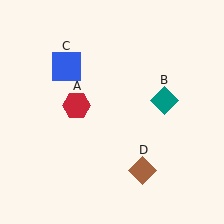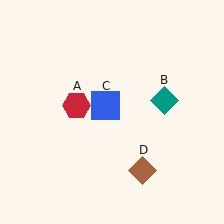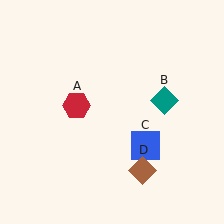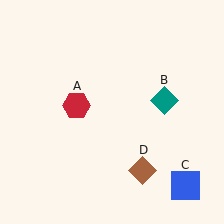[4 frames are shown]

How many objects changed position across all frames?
1 object changed position: blue square (object C).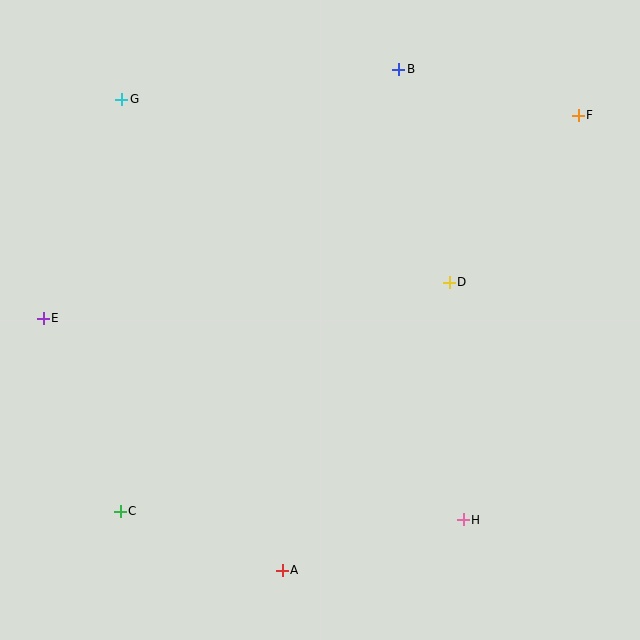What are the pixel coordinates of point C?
Point C is at (120, 511).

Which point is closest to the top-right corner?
Point F is closest to the top-right corner.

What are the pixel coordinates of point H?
Point H is at (463, 520).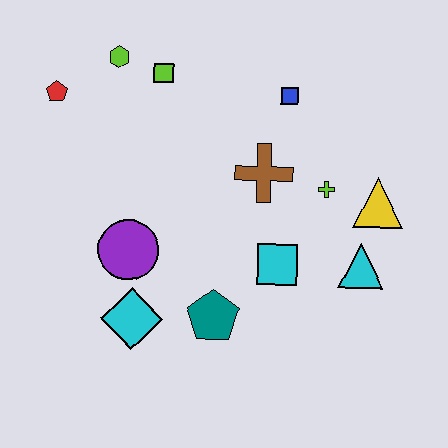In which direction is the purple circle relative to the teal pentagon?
The purple circle is to the left of the teal pentagon.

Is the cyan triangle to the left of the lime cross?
No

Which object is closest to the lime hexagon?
The lime square is closest to the lime hexagon.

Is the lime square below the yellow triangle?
No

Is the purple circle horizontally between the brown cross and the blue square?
No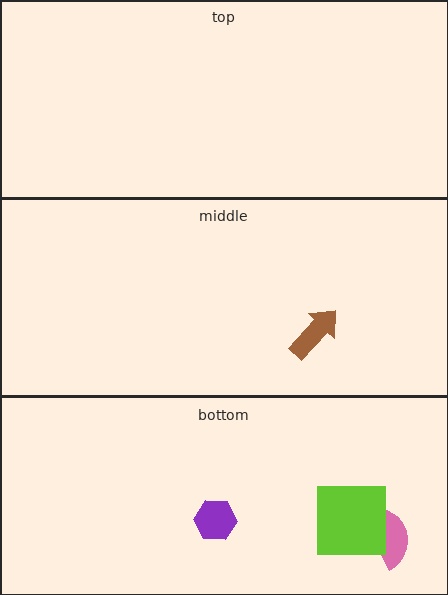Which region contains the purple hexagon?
The bottom region.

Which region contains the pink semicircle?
The bottom region.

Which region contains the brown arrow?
The middle region.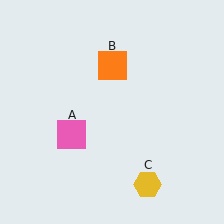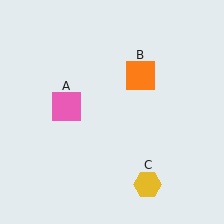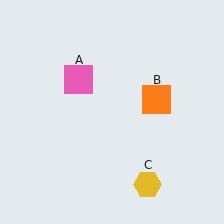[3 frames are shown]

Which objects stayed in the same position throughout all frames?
Yellow hexagon (object C) remained stationary.